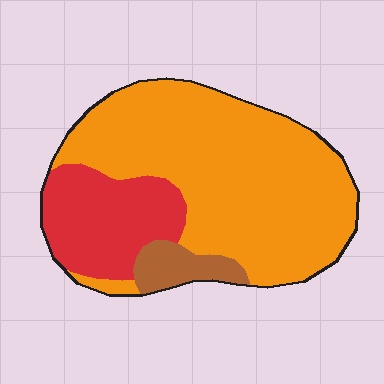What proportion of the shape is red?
Red covers about 25% of the shape.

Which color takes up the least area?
Brown, at roughly 5%.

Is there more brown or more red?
Red.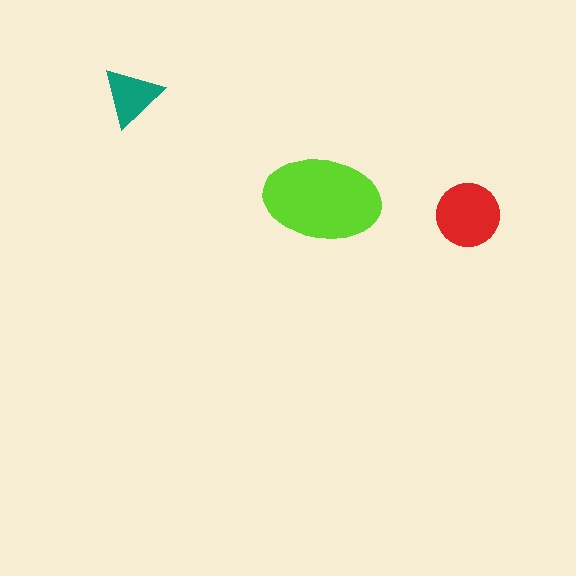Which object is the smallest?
The teal triangle.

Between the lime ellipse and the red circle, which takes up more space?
The lime ellipse.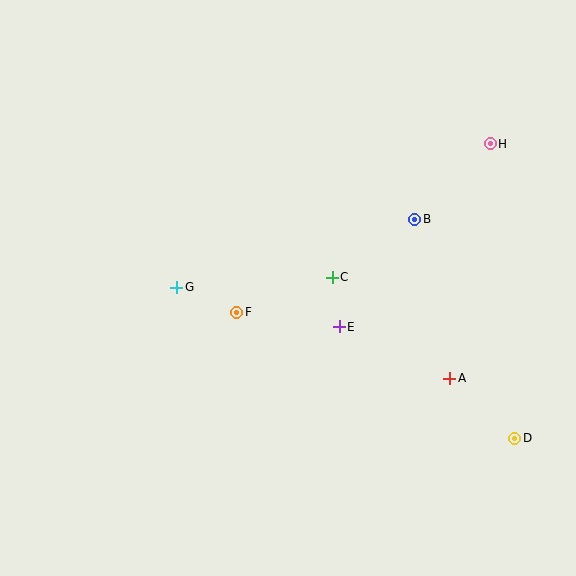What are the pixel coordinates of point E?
Point E is at (339, 327).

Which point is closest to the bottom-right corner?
Point D is closest to the bottom-right corner.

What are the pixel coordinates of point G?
Point G is at (177, 287).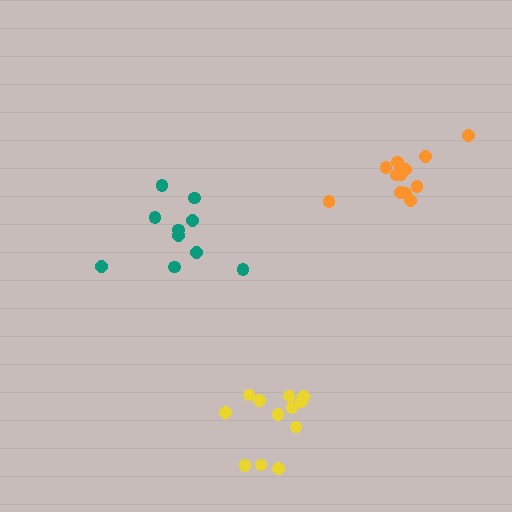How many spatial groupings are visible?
There are 3 spatial groupings.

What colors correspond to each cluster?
The clusters are colored: yellow, orange, teal.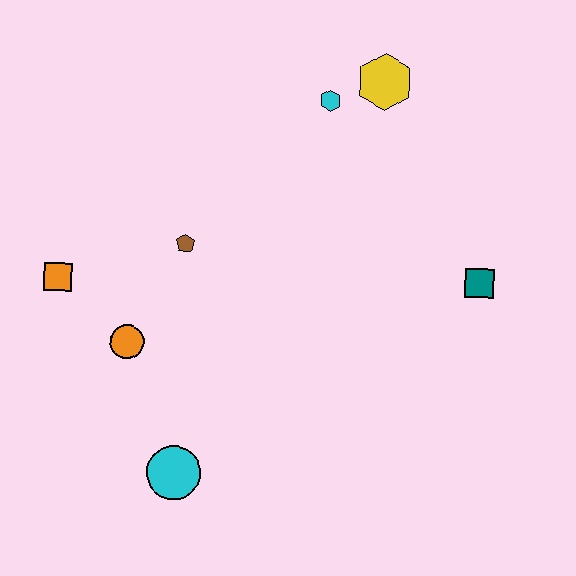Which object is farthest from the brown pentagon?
The teal square is farthest from the brown pentagon.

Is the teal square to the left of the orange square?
No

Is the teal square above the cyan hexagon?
No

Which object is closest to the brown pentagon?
The orange circle is closest to the brown pentagon.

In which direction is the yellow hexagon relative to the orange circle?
The yellow hexagon is above the orange circle.